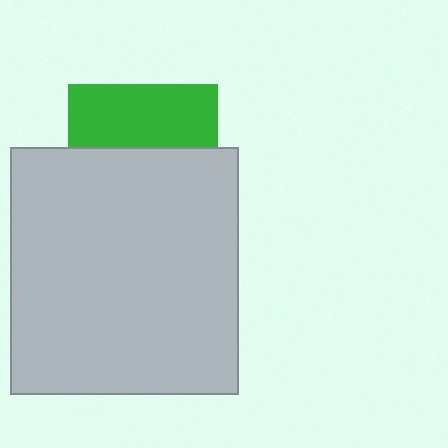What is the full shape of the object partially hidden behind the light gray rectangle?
The partially hidden object is a green square.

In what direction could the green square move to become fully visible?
The green square could move up. That would shift it out from behind the light gray rectangle entirely.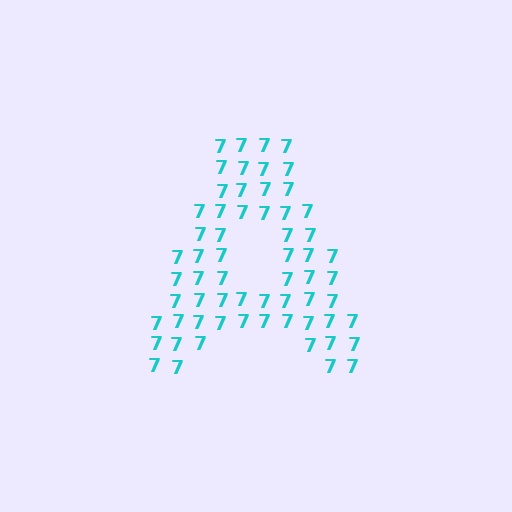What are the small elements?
The small elements are digit 7's.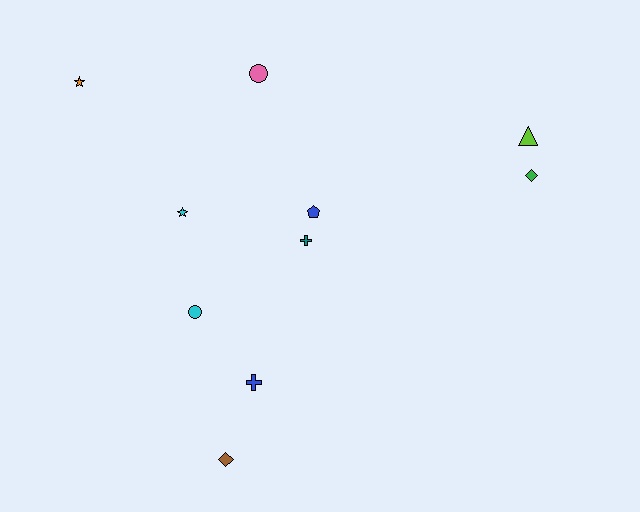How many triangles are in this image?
There is 1 triangle.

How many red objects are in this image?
There are no red objects.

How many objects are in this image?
There are 10 objects.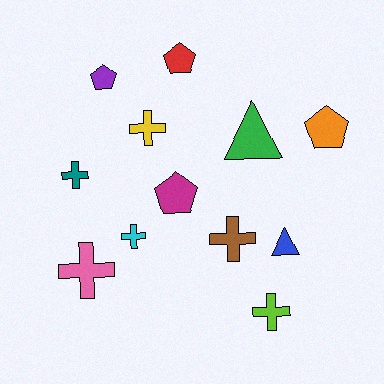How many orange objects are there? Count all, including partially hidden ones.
There is 1 orange object.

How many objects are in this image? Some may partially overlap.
There are 12 objects.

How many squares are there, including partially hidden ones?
There are no squares.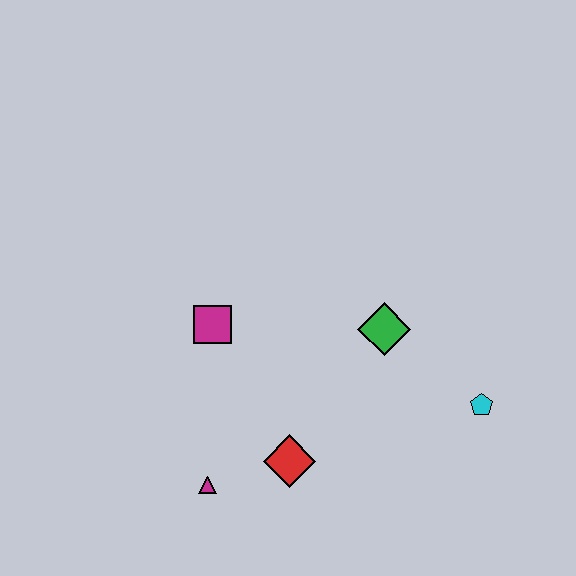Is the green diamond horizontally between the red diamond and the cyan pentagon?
Yes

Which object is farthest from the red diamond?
The cyan pentagon is farthest from the red diamond.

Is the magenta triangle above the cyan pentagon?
No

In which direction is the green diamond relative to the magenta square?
The green diamond is to the right of the magenta square.